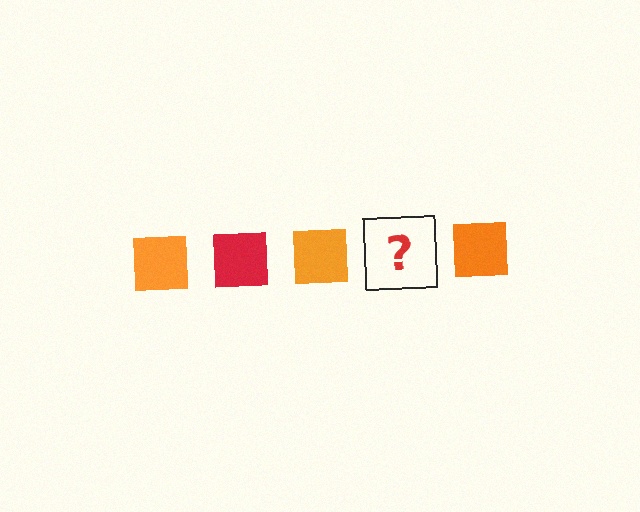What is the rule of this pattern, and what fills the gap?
The rule is that the pattern cycles through orange, red squares. The gap should be filled with a red square.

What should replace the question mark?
The question mark should be replaced with a red square.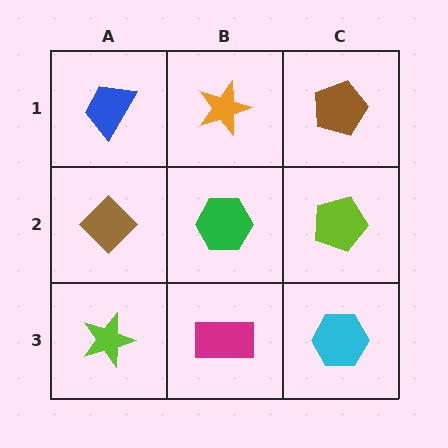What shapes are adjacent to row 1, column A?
A brown diamond (row 2, column A), an orange star (row 1, column B).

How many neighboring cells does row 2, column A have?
3.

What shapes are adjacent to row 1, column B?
A green hexagon (row 2, column B), a blue trapezoid (row 1, column A), a brown pentagon (row 1, column C).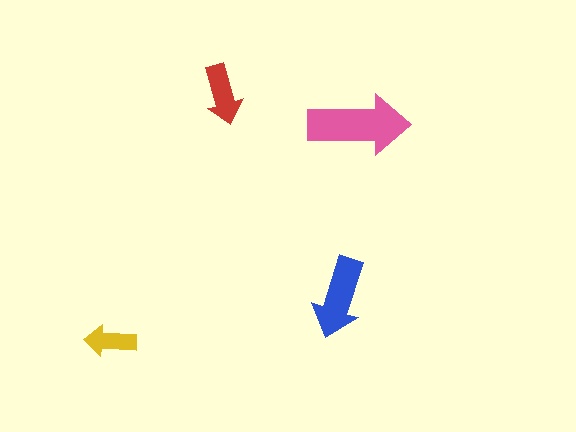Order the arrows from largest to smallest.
the pink one, the blue one, the red one, the yellow one.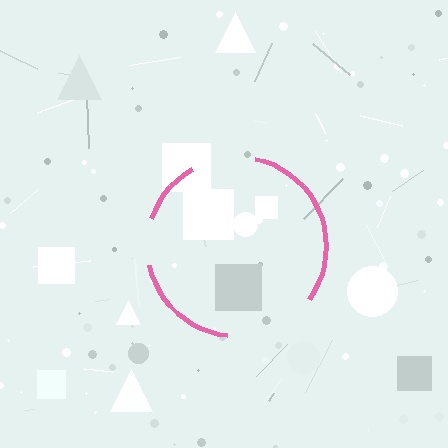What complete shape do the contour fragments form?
The contour fragments form a circle.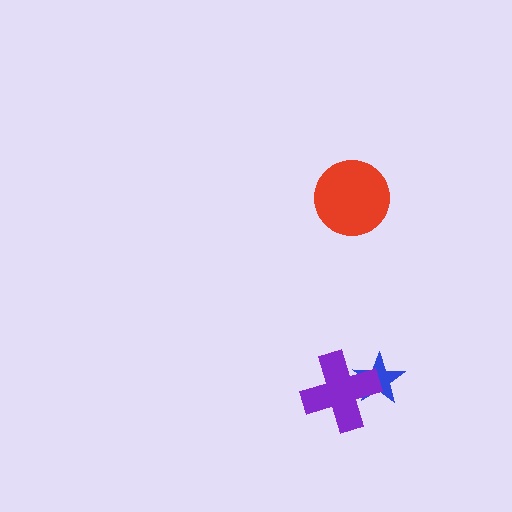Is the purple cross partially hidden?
No, no other shape covers it.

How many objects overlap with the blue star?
1 object overlaps with the blue star.